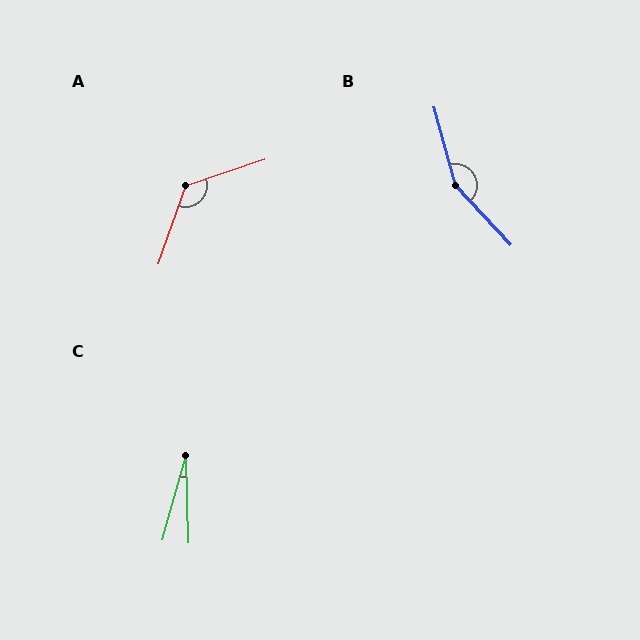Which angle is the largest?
B, at approximately 152 degrees.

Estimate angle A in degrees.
Approximately 127 degrees.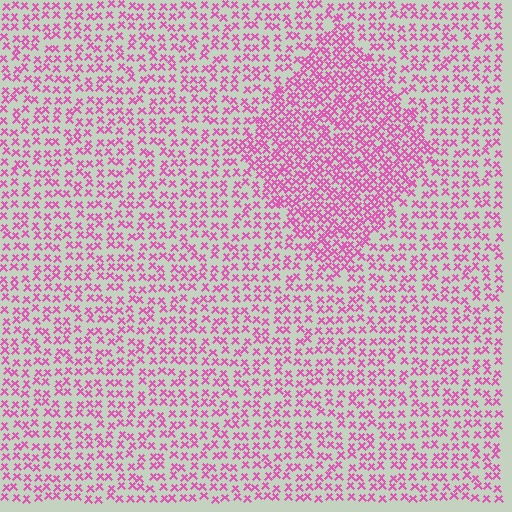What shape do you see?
I see a diamond.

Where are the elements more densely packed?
The elements are more densely packed inside the diamond boundary.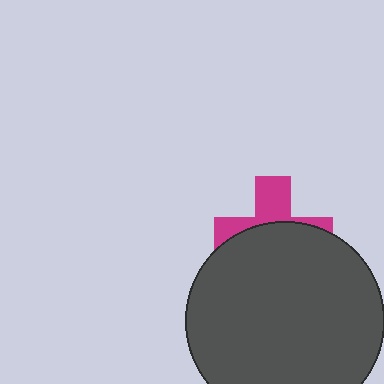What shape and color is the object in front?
The object in front is a dark gray circle.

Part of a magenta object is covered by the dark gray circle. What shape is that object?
It is a cross.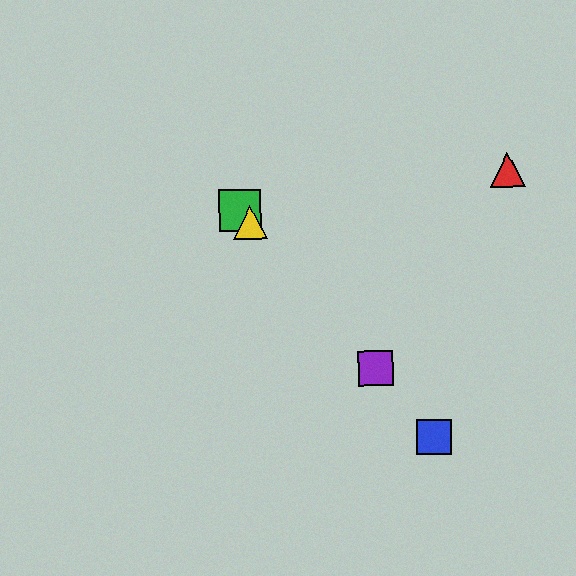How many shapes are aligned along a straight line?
4 shapes (the blue square, the green square, the yellow triangle, the purple square) are aligned along a straight line.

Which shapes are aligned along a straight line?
The blue square, the green square, the yellow triangle, the purple square are aligned along a straight line.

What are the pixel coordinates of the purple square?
The purple square is at (375, 369).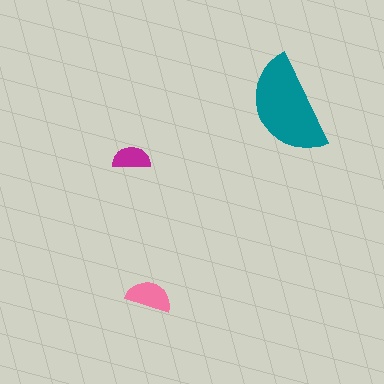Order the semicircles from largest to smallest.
the teal one, the pink one, the magenta one.